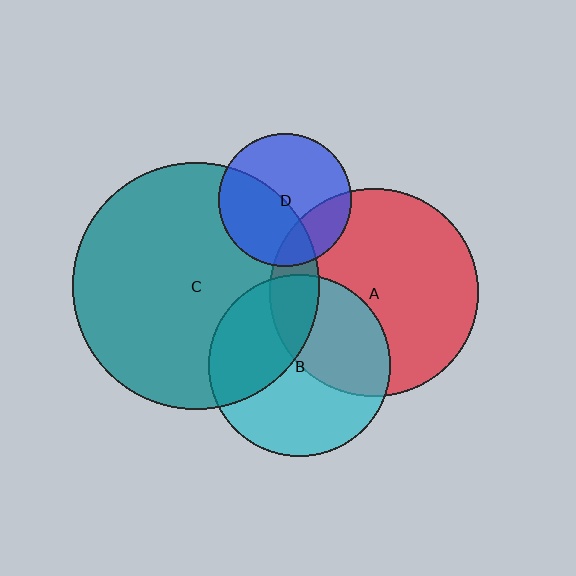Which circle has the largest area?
Circle C (teal).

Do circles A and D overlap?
Yes.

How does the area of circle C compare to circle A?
Approximately 1.4 times.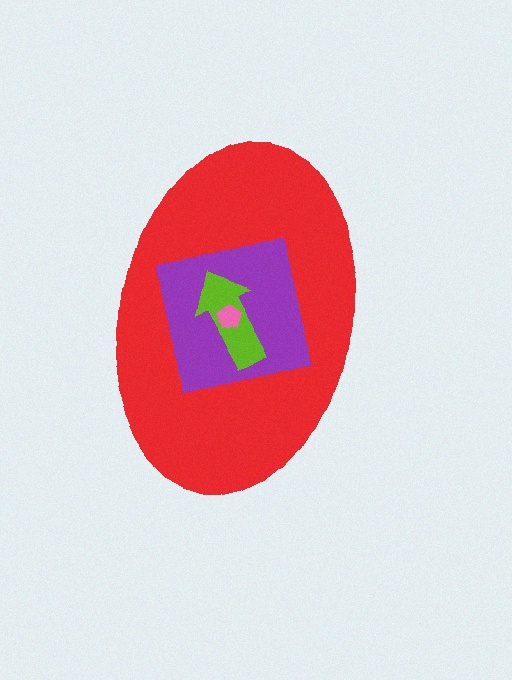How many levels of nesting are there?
4.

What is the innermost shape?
The pink pentagon.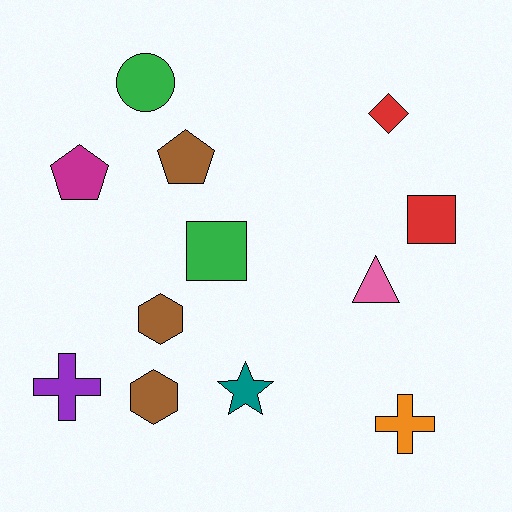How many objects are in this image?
There are 12 objects.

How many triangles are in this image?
There is 1 triangle.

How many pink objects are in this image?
There is 1 pink object.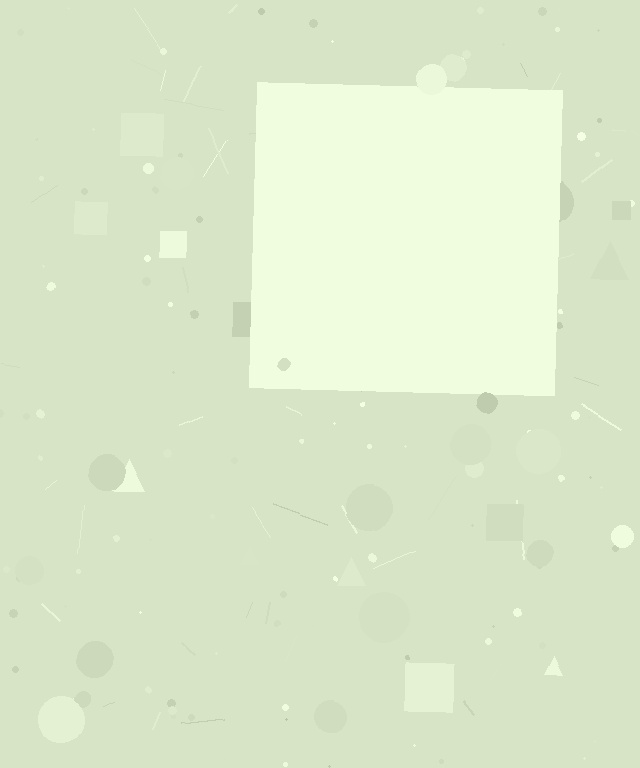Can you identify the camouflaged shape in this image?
The camouflaged shape is a square.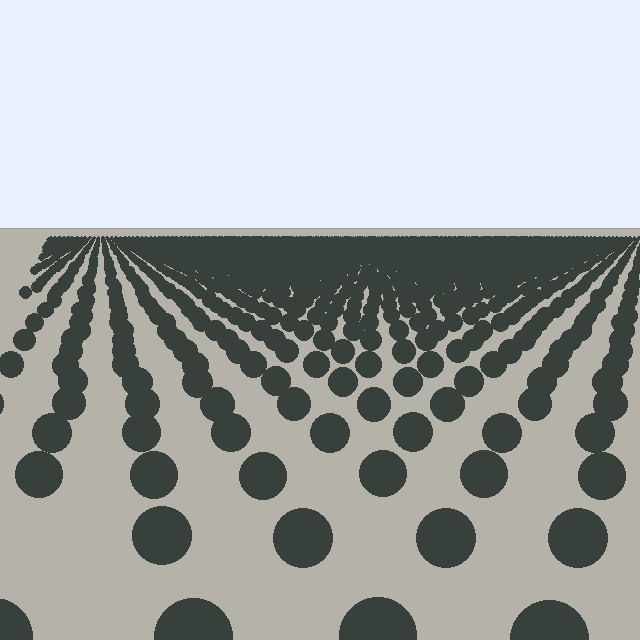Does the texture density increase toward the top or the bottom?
Density increases toward the top.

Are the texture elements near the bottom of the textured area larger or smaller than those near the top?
Larger. Near the bottom, elements are closer to the viewer and appear at a bigger on-screen size.